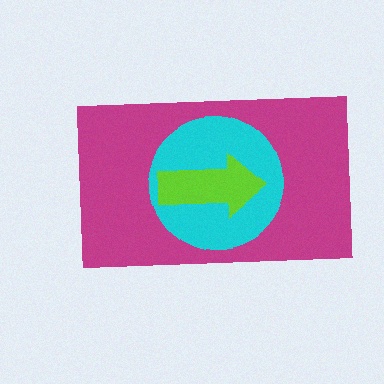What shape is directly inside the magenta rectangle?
The cyan circle.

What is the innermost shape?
The lime arrow.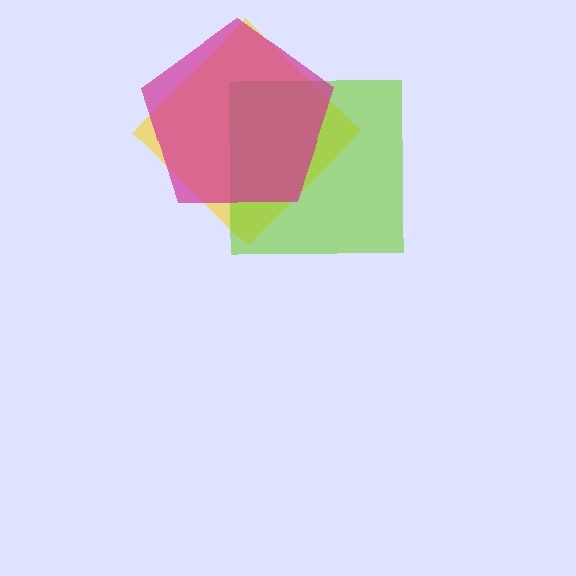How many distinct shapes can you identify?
There are 3 distinct shapes: a yellow diamond, a lime square, a magenta pentagon.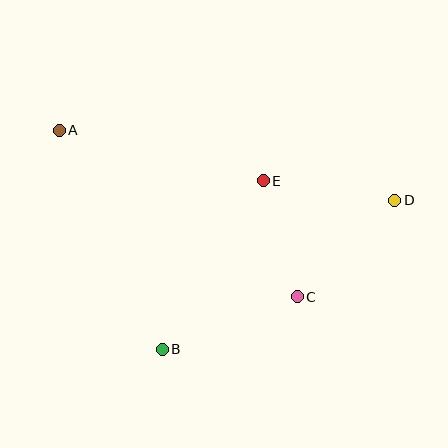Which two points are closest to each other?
Points C and E are closest to each other.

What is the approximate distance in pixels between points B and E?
The distance between B and E is approximately 196 pixels.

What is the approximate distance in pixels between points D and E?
The distance between D and E is approximately 133 pixels.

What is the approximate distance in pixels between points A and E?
The distance between A and E is approximately 210 pixels.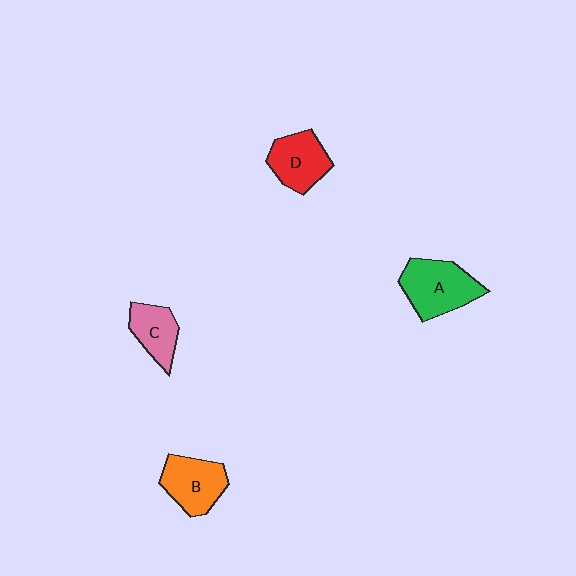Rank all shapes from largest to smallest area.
From largest to smallest: A (green), B (orange), D (red), C (pink).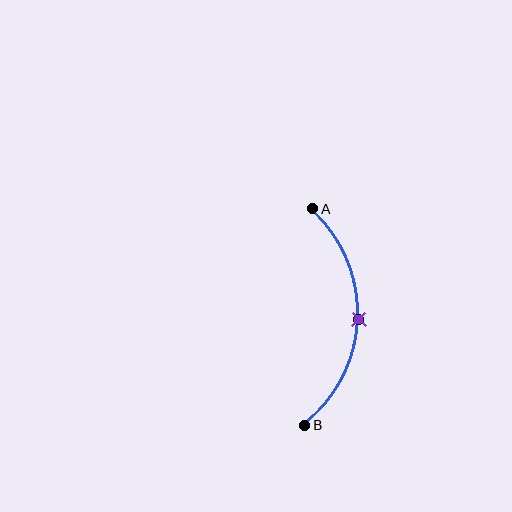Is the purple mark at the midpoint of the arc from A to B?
Yes. The purple mark lies on the arc at equal arc-length from both A and B — it is the arc midpoint.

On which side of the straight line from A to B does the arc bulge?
The arc bulges to the right of the straight line connecting A and B.